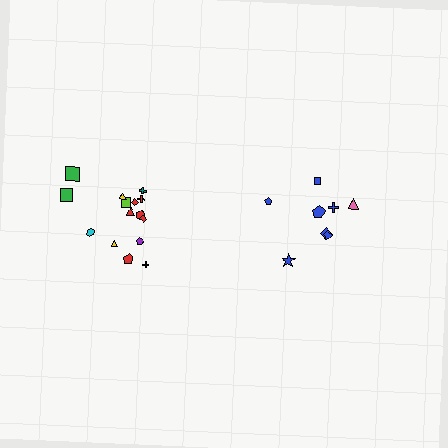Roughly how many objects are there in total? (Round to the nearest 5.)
Roughly 25 objects in total.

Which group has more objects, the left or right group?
The left group.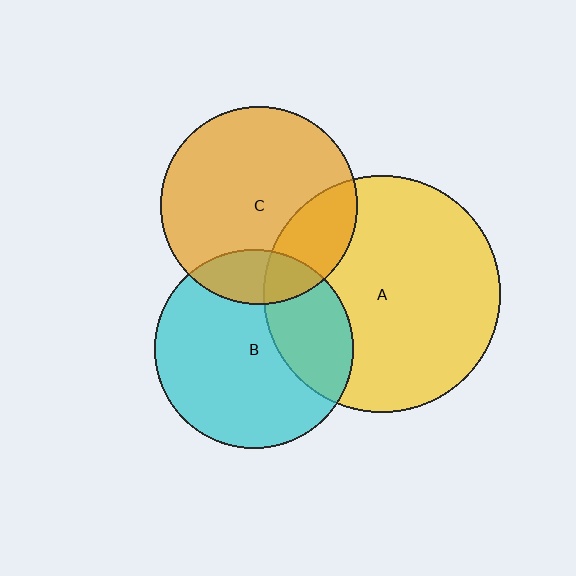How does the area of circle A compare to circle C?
Approximately 1.4 times.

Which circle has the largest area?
Circle A (yellow).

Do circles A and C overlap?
Yes.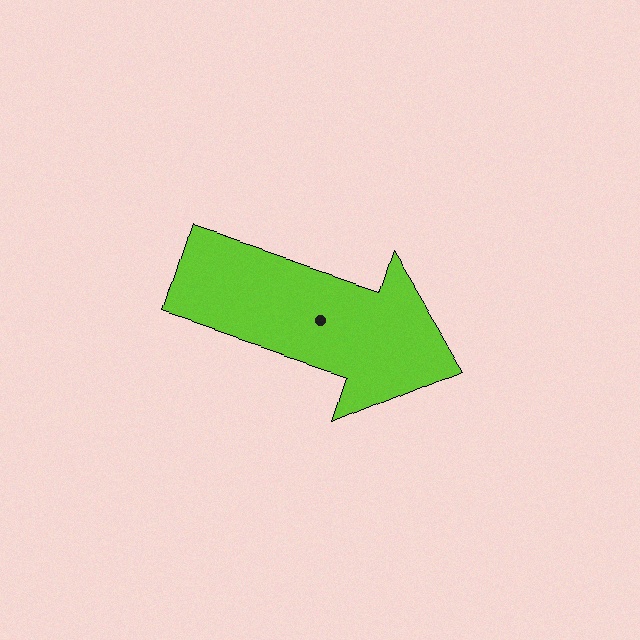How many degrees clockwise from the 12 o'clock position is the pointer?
Approximately 108 degrees.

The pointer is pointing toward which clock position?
Roughly 4 o'clock.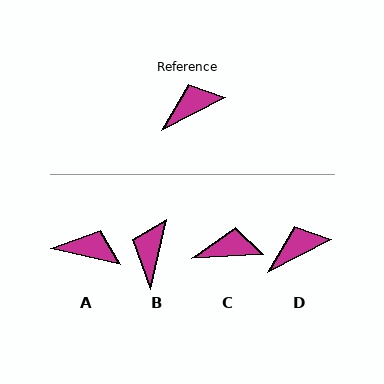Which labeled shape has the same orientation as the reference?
D.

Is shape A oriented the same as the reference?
No, it is off by about 40 degrees.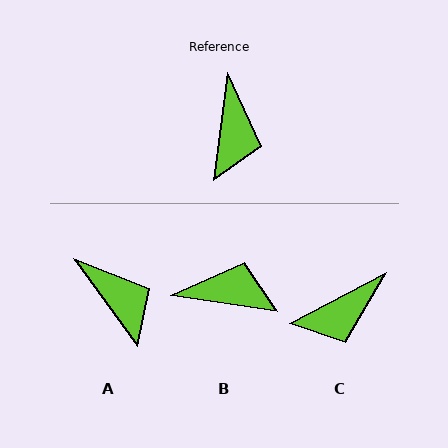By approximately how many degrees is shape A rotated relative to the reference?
Approximately 44 degrees counter-clockwise.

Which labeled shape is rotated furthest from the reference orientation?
B, about 89 degrees away.